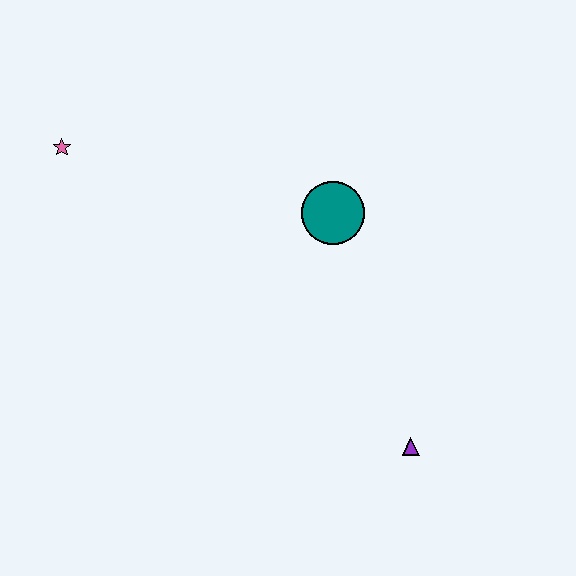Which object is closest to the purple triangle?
The teal circle is closest to the purple triangle.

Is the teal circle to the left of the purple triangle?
Yes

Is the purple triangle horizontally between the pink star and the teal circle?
No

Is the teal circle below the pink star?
Yes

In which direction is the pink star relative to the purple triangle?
The pink star is to the left of the purple triangle.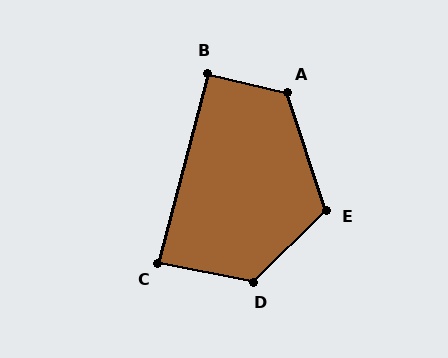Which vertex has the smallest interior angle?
C, at approximately 86 degrees.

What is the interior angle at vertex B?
Approximately 91 degrees (approximately right).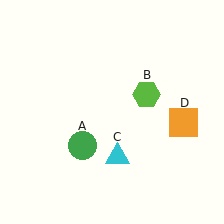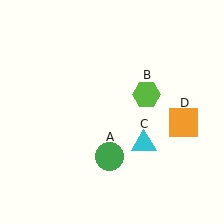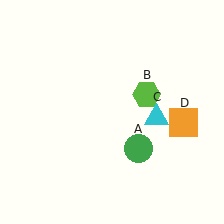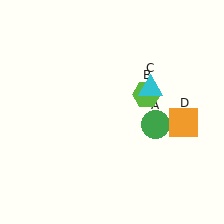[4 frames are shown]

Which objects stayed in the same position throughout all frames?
Lime hexagon (object B) and orange square (object D) remained stationary.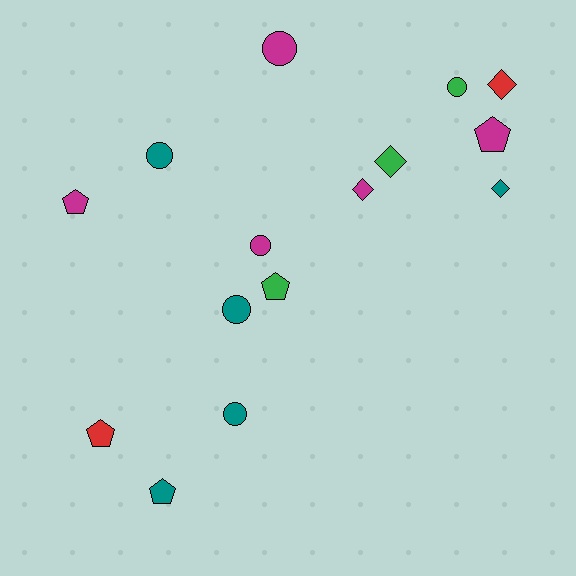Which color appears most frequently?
Magenta, with 5 objects.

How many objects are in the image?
There are 15 objects.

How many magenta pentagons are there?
There are 2 magenta pentagons.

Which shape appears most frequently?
Circle, with 6 objects.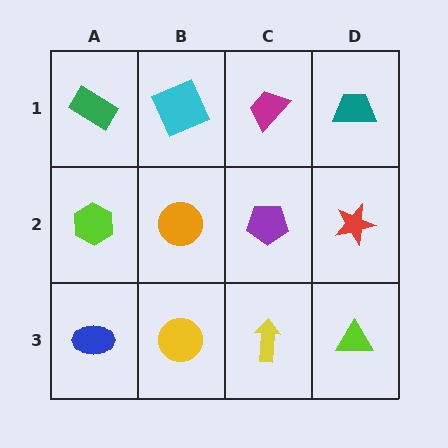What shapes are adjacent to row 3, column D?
A red star (row 2, column D), a yellow arrow (row 3, column C).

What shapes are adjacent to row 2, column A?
A green rectangle (row 1, column A), a blue ellipse (row 3, column A), an orange circle (row 2, column B).